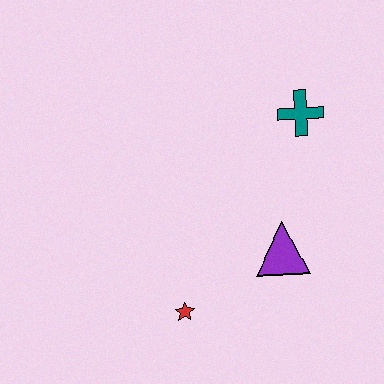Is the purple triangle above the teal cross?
No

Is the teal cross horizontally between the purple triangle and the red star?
No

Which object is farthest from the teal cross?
The red star is farthest from the teal cross.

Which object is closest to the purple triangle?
The red star is closest to the purple triangle.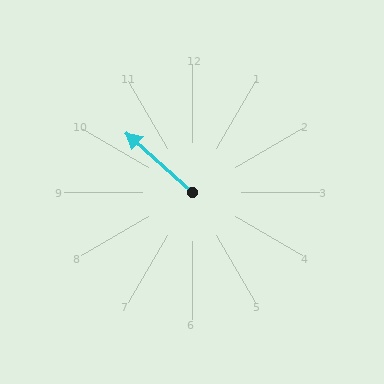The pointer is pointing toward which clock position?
Roughly 10 o'clock.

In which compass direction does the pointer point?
Northwest.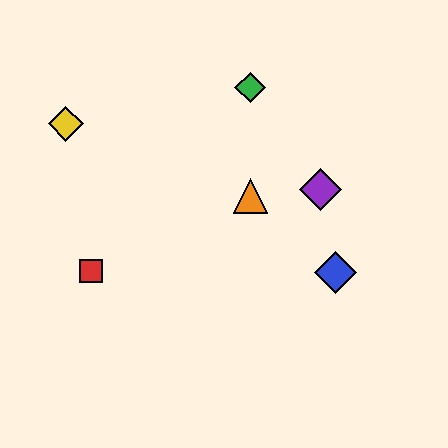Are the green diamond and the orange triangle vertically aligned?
Yes, both are at x≈250.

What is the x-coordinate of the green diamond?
The green diamond is at x≈250.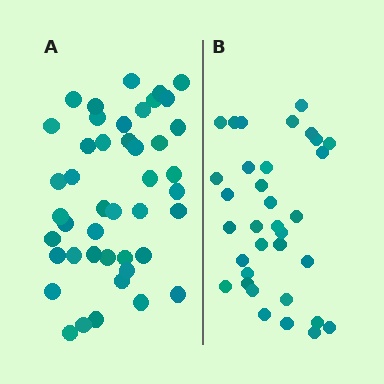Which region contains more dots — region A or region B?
Region A (the left region) has more dots.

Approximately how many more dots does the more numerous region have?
Region A has roughly 10 or so more dots than region B.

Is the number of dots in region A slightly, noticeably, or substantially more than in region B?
Region A has noticeably more, but not dramatically so. The ratio is roughly 1.3 to 1.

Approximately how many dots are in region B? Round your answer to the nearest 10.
About 30 dots. (The exact count is 34, which rounds to 30.)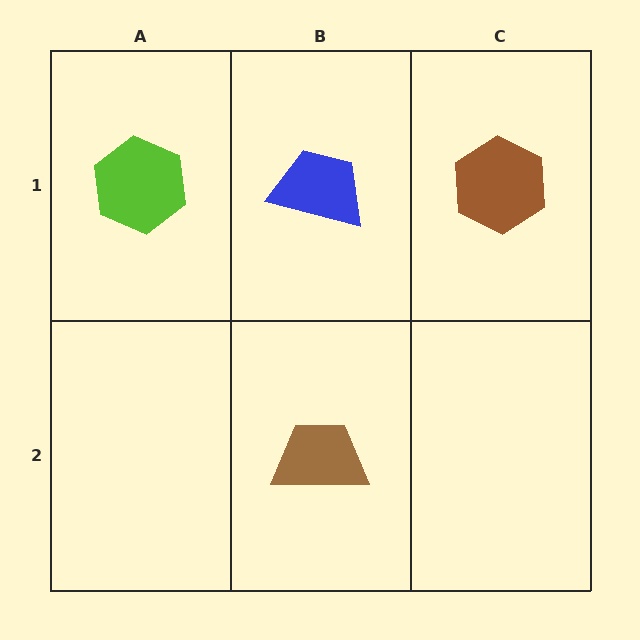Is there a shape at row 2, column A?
No, that cell is empty.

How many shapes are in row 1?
3 shapes.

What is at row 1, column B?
A blue trapezoid.